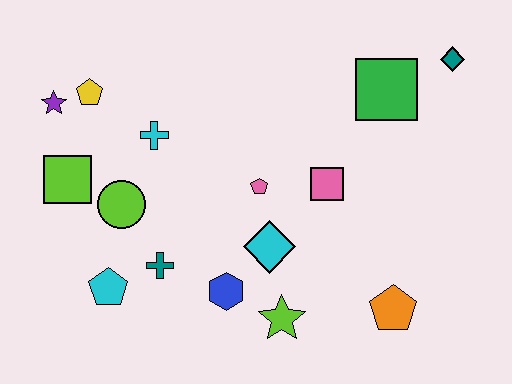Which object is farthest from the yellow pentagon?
The orange pentagon is farthest from the yellow pentagon.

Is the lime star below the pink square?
Yes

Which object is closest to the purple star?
The yellow pentagon is closest to the purple star.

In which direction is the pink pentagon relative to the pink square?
The pink pentagon is to the left of the pink square.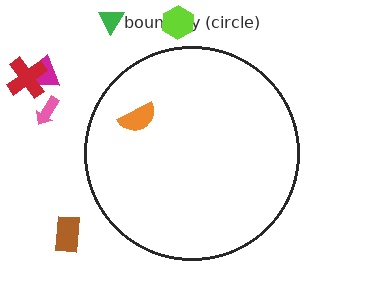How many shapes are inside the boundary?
1 inside, 6 outside.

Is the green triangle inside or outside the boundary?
Outside.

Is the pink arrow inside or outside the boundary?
Outside.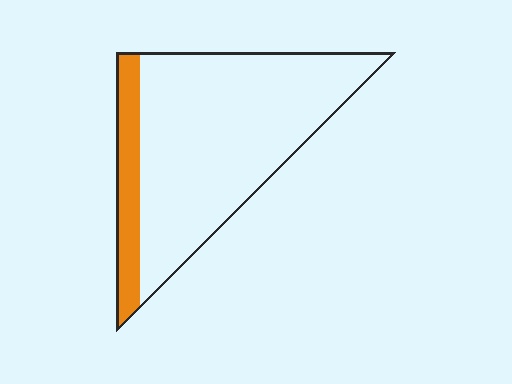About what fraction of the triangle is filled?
About one sixth (1/6).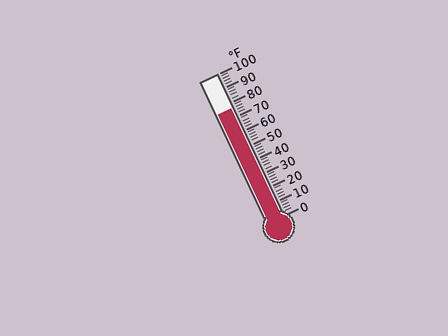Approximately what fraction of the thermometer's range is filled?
The thermometer is filled to approximately 75% of its range.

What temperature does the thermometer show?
The thermometer shows approximately 76°F.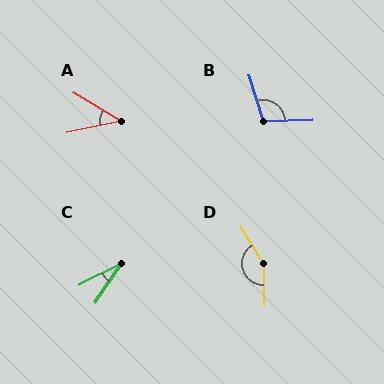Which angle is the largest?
D, at approximately 149 degrees.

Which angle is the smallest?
C, at approximately 30 degrees.